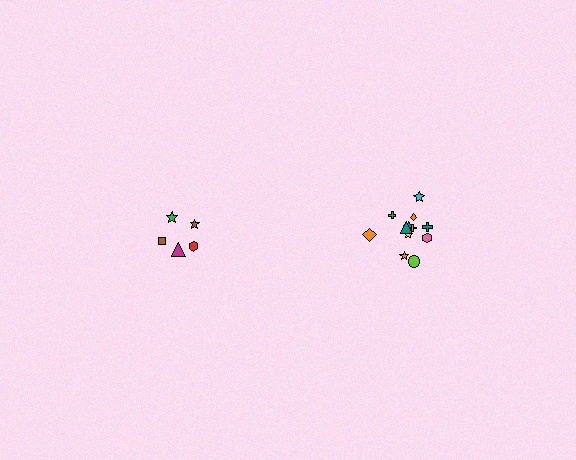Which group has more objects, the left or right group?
The right group.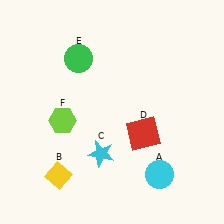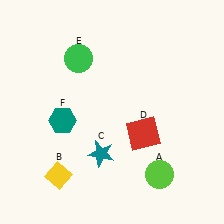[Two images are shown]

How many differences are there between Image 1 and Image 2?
There are 3 differences between the two images.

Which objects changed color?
A changed from cyan to lime. C changed from cyan to teal. F changed from lime to teal.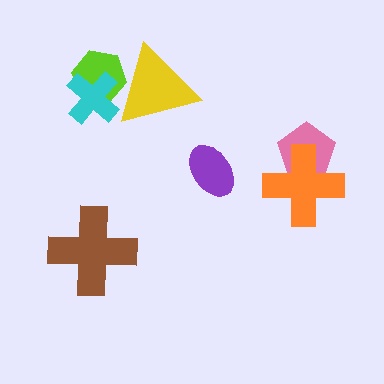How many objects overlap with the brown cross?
0 objects overlap with the brown cross.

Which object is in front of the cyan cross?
The yellow triangle is in front of the cyan cross.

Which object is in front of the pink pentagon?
The orange cross is in front of the pink pentagon.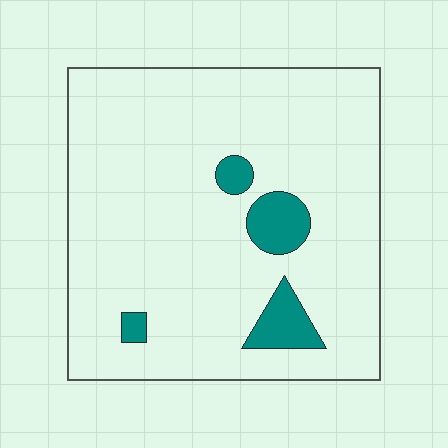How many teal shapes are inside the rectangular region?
4.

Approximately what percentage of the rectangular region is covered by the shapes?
Approximately 10%.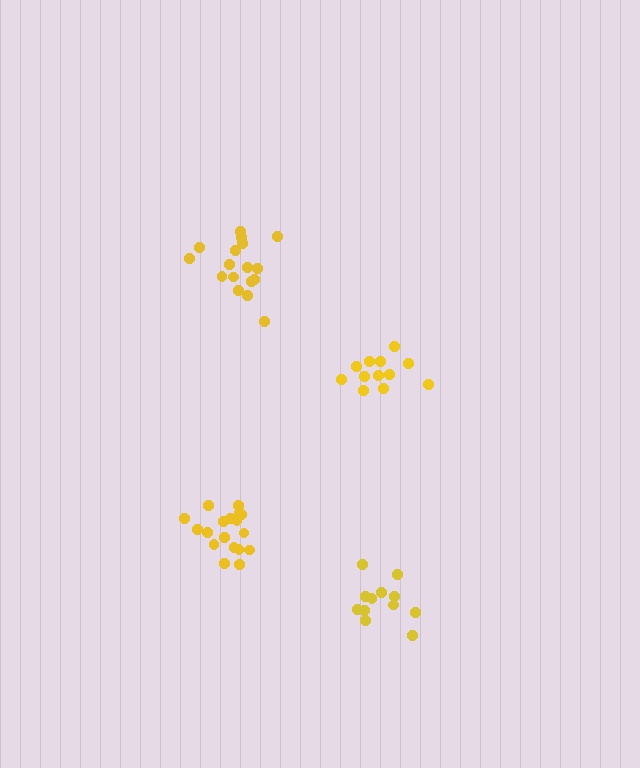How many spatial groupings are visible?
There are 4 spatial groupings.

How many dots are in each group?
Group 1: 12 dots, Group 2: 12 dots, Group 3: 17 dots, Group 4: 18 dots (59 total).